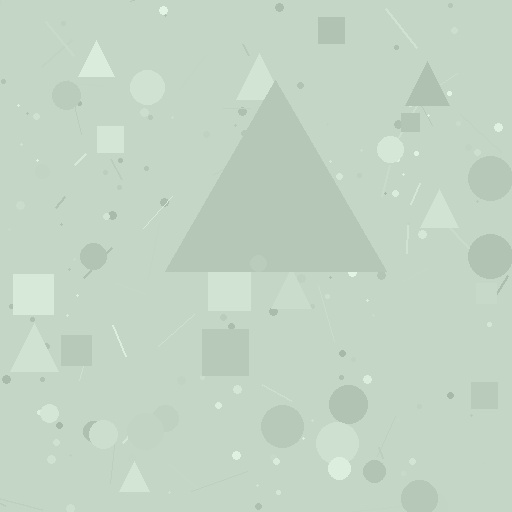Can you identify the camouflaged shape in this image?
The camouflaged shape is a triangle.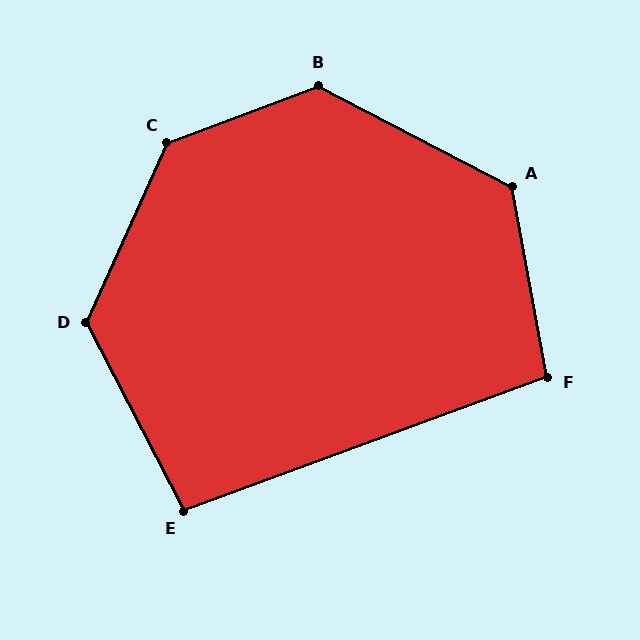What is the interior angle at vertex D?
Approximately 128 degrees (obtuse).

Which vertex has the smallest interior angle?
E, at approximately 97 degrees.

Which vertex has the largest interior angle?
C, at approximately 135 degrees.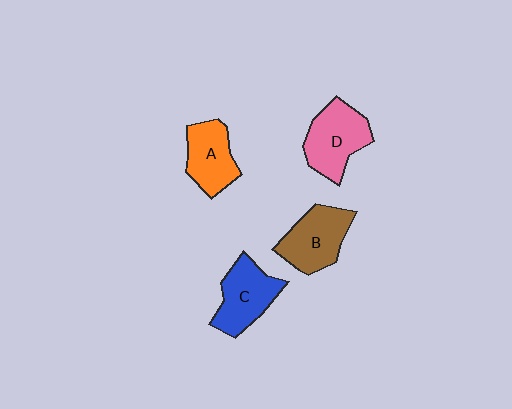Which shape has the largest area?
Shape D (pink).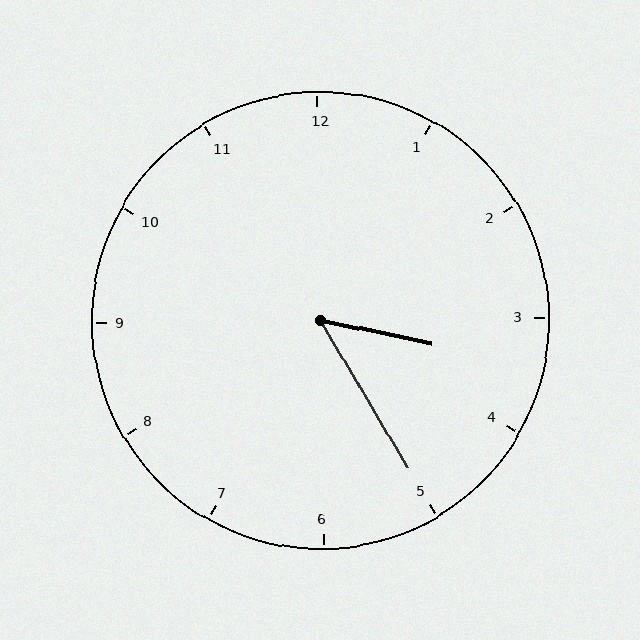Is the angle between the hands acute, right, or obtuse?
It is acute.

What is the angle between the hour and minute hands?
Approximately 48 degrees.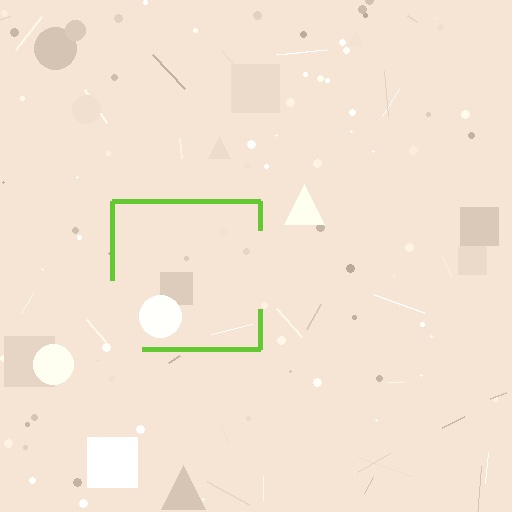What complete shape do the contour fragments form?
The contour fragments form a square.